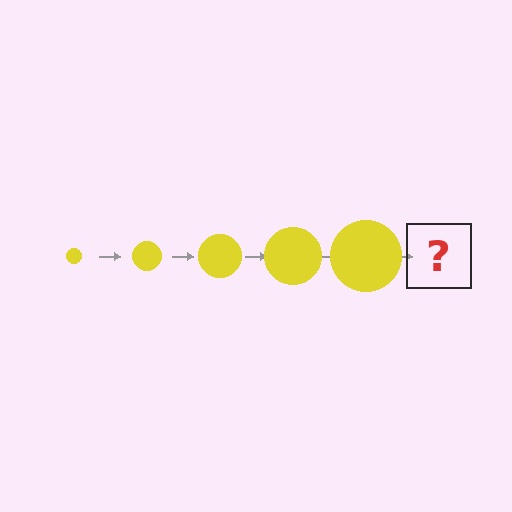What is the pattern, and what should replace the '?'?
The pattern is that the circle gets progressively larger each step. The '?' should be a yellow circle, larger than the previous one.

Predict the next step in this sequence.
The next step is a yellow circle, larger than the previous one.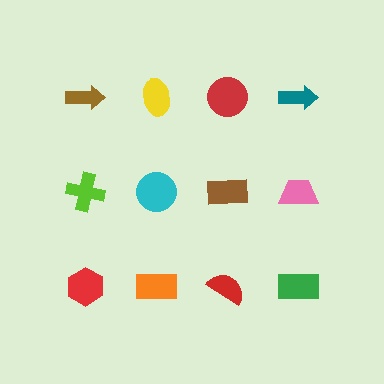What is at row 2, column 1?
A lime cross.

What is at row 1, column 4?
A teal arrow.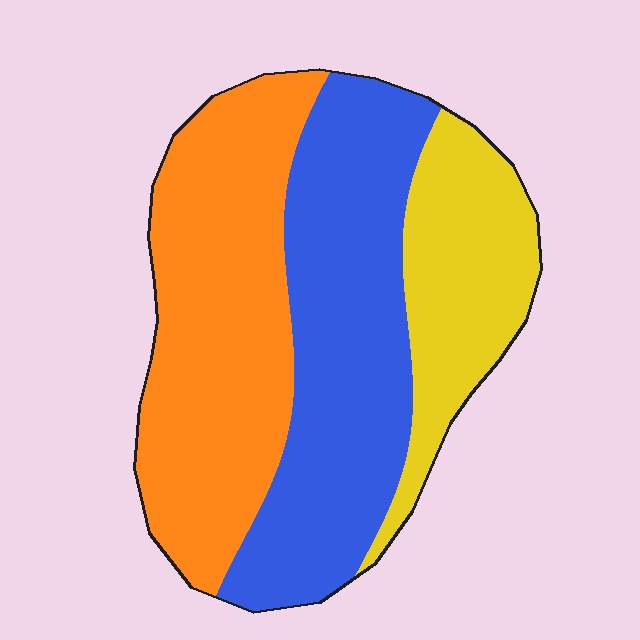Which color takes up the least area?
Yellow, at roughly 20%.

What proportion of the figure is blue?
Blue takes up between a third and a half of the figure.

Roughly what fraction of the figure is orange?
Orange takes up about two fifths (2/5) of the figure.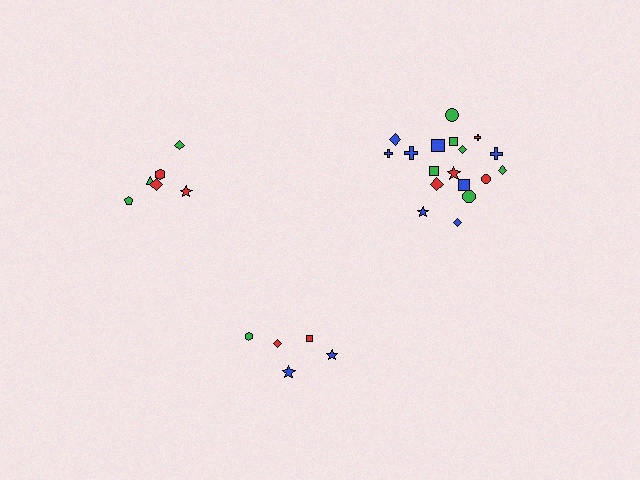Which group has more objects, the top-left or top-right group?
The top-right group.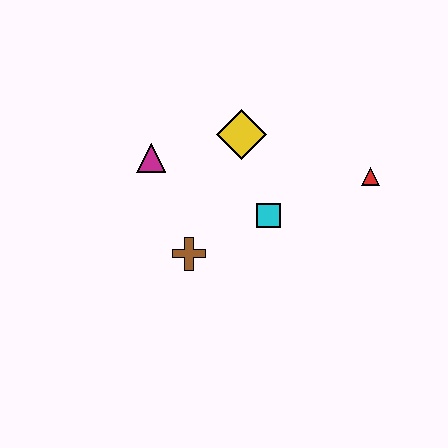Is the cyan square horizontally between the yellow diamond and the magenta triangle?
No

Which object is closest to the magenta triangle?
The yellow diamond is closest to the magenta triangle.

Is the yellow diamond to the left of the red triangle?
Yes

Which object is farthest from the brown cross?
The red triangle is farthest from the brown cross.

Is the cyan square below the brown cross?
No